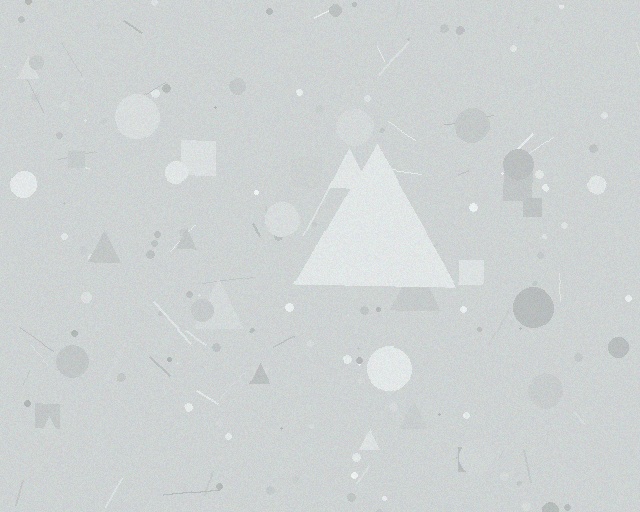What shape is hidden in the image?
A triangle is hidden in the image.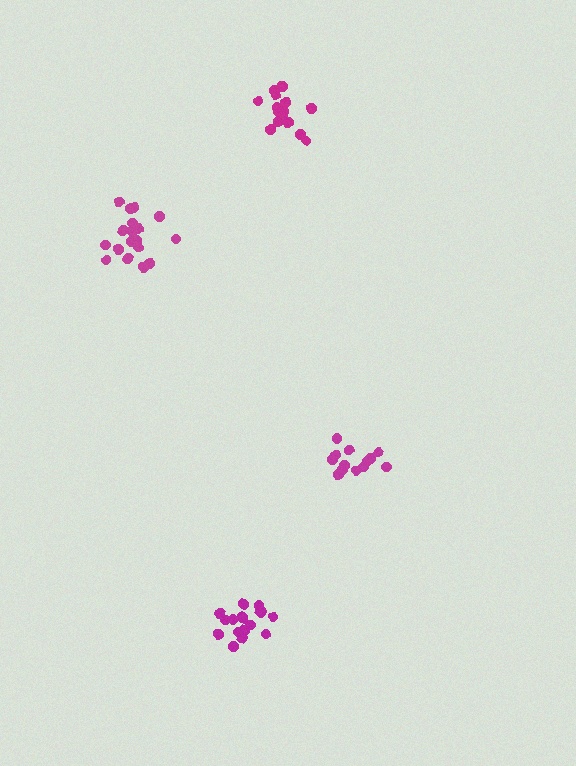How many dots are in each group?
Group 1: 15 dots, Group 2: 19 dots, Group 3: 13 dots, Group 4: 17 dots (64 total).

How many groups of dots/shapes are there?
There are 4 groups.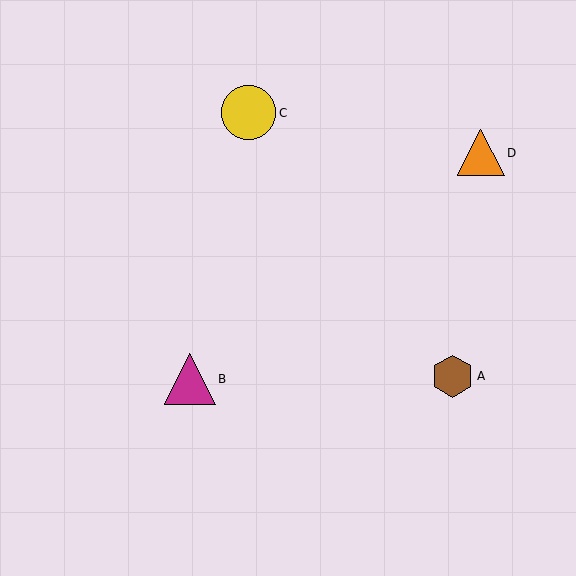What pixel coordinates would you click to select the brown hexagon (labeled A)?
Click at (453, 376) to select the brown hexagon A.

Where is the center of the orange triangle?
The center of the orange triangle is at (481, 153).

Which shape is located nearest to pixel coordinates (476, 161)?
The orange triangle (labeled D) at (481, 153) is nearest to that location.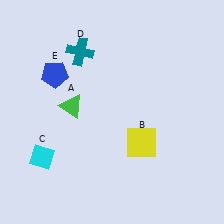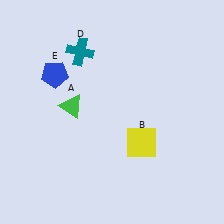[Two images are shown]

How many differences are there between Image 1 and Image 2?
There is 1 difference between the two images.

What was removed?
The cyan diamond (C) was removed in Image 2.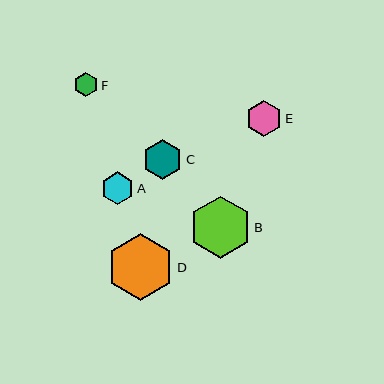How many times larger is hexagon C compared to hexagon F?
Hexagon C is approximately 1.6 times the size of hexagon F.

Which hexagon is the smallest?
Hexagon F is the smallest with a size of approximately 24 pixels.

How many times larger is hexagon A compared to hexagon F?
Hexagon A is approximately 1.3 times the size of hexagon F.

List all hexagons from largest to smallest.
From largest to smallest: D, B, C, E, A, F.